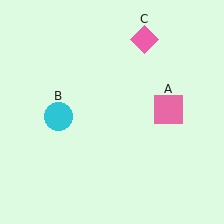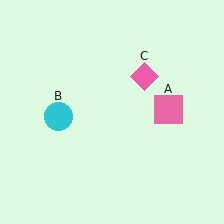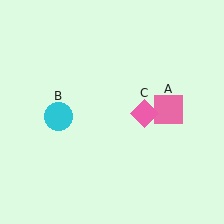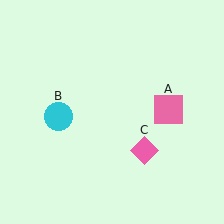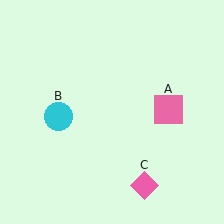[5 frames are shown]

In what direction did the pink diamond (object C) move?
The pink diamond (object C) moved down.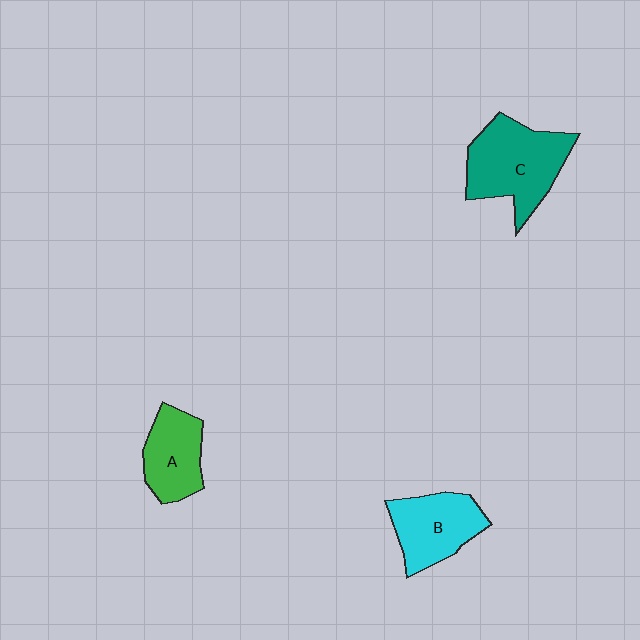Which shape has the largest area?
Shape C (teal).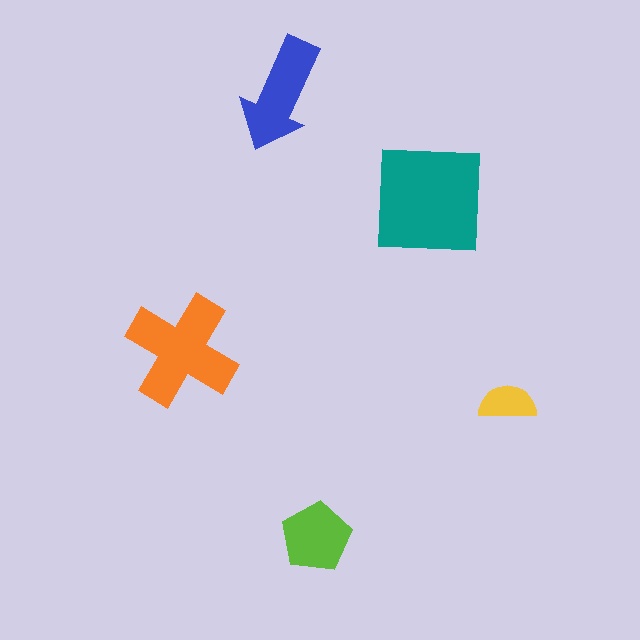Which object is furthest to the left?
The orange cross is leftmost.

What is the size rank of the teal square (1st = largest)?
1st.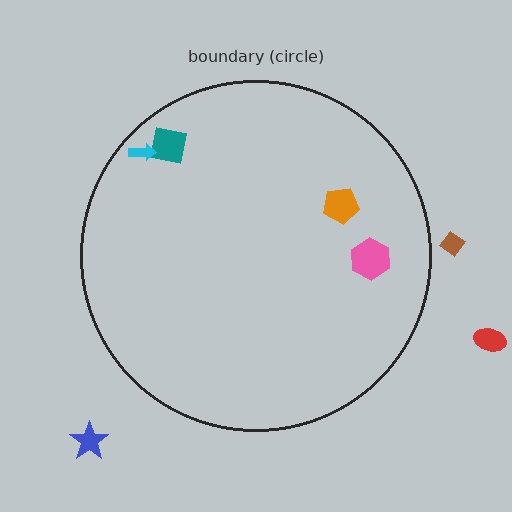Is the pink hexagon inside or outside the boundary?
Inside.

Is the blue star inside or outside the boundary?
Outside.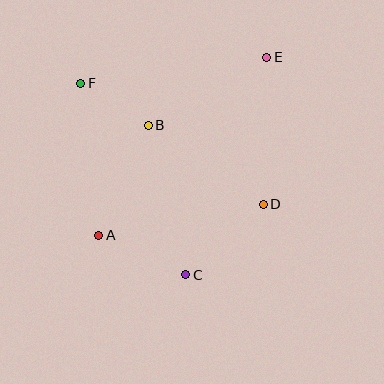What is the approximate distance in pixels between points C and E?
The distance between C and E is approximately 232 pixels.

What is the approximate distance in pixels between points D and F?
The distance between D and F is approximately 219 pixels.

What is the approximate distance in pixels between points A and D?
The distance between A and D is approximately 167 pixels.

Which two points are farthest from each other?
Points A and E are farthest from each other.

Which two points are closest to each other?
Points B and F are closest to each other.